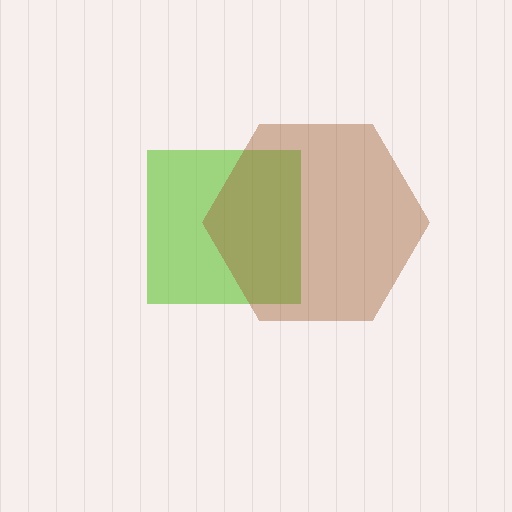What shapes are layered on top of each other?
The layered shapes are: a lime square, a brown hexagon.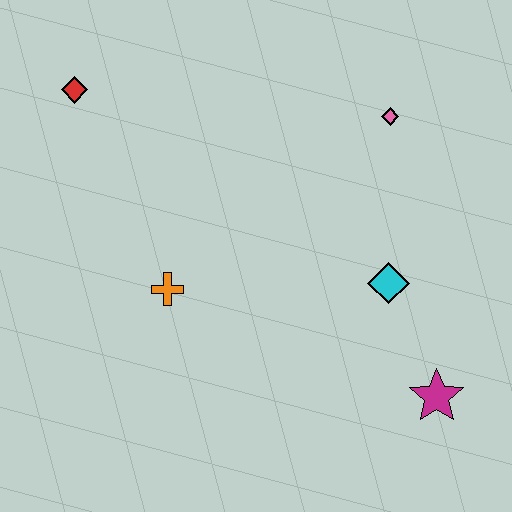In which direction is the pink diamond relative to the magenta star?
The pink diamond is above the magenta star.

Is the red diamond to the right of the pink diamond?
No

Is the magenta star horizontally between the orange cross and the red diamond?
No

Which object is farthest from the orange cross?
The magenta star is farthest from the orange cross.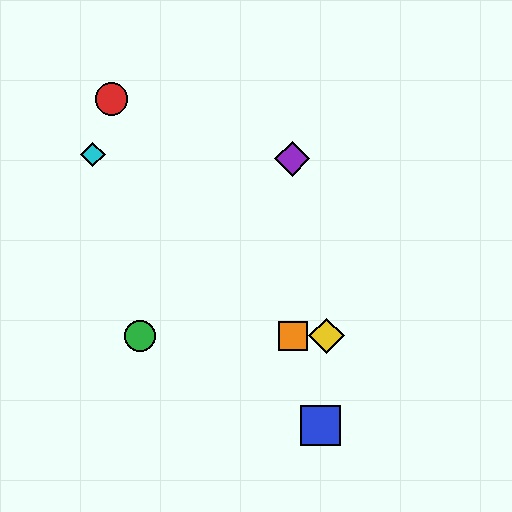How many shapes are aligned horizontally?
3 shapes (the green circle, the yellow diamond, the orange square) are aligned horizontally.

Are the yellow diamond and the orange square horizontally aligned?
Yes, both are at y≈336.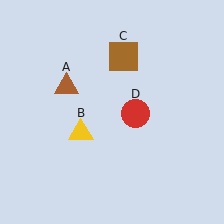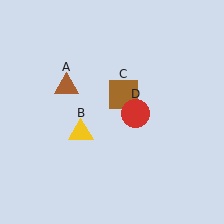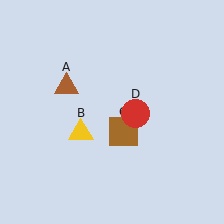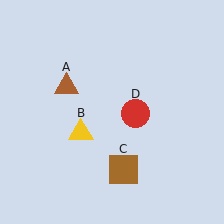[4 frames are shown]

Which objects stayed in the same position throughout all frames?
Brown triangle (object A) and yellow triangle (object B) and red circle (object D) remained stationary.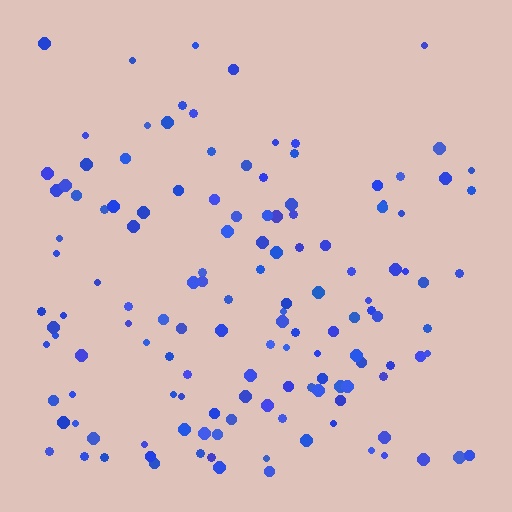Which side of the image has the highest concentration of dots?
The bottom.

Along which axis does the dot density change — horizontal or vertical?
Vertical.